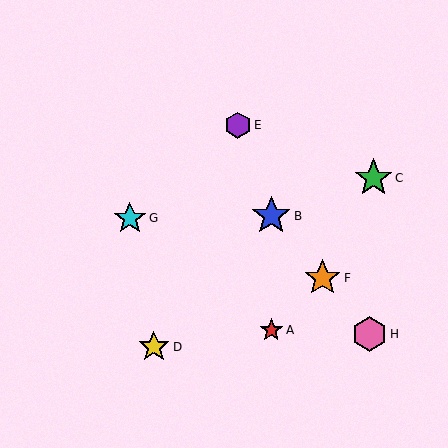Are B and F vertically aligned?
No, B is at x≈271 and F is at x≈323.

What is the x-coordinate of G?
Object G is at x≈130.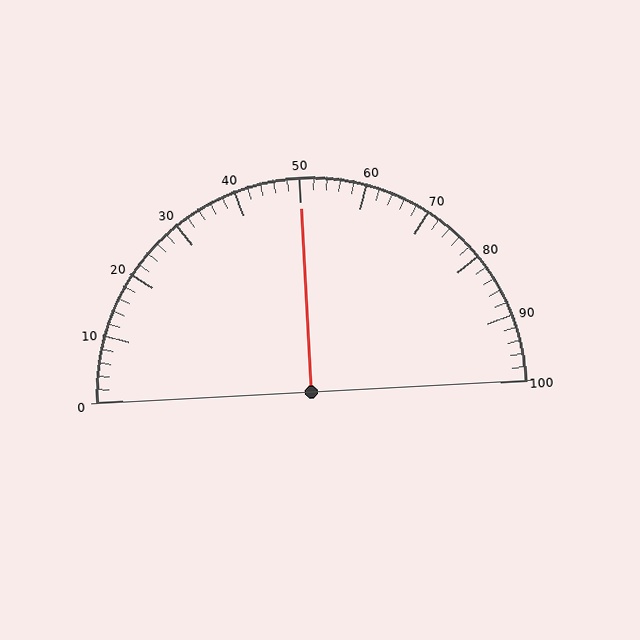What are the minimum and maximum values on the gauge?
The gauge ranges from 0 to 100.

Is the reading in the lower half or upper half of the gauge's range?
The reading is in the upper half of the range (0 to 100).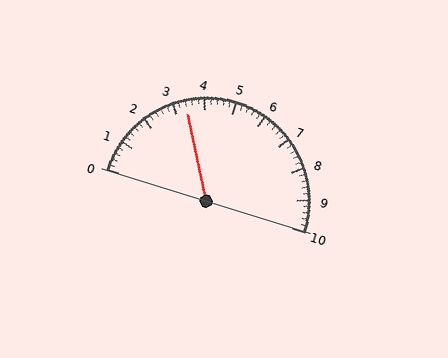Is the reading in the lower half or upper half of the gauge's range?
The reading is in the lower half of the range (0 to 10).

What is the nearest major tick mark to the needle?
The nearest major tick mark is 3.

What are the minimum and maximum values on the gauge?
The gauge ranges from 0 to 10.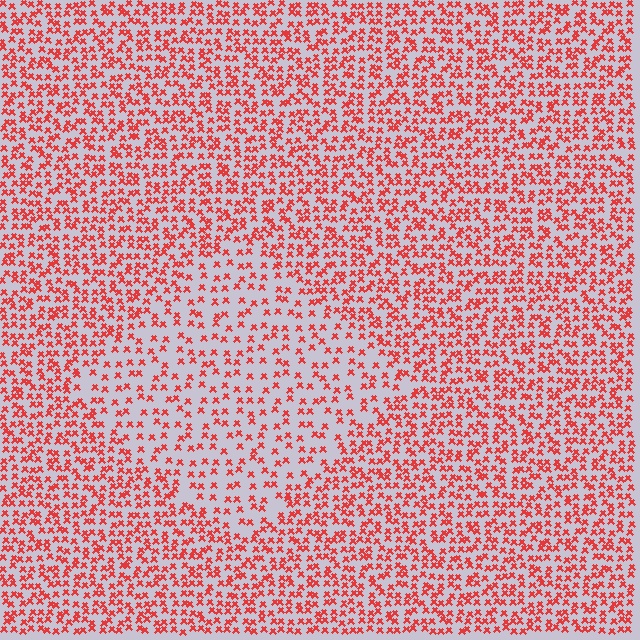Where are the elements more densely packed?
The elements are more densely packed outside the diamond boundary.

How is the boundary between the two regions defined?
The boundary is defined by a change in element density (approximately 1.9x ratio). All elements are the same color, size, and shape.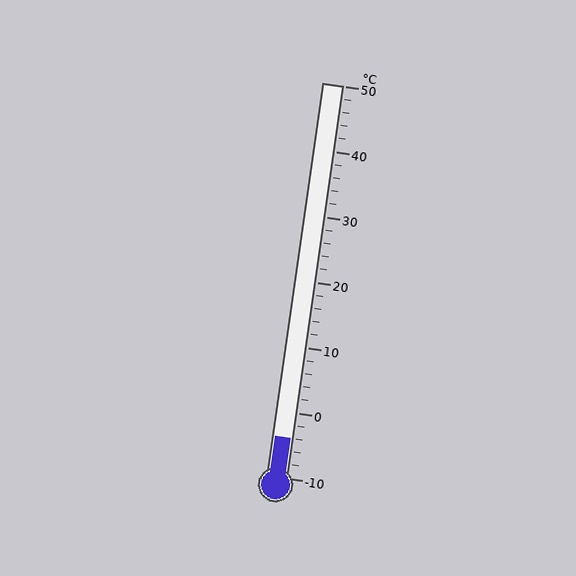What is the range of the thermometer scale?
The thermometer scale ranges from -10°C to 50°C.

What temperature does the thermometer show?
The thermometer shows approximately -4°C.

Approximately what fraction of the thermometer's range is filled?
The thermometer is filled to approximately 10% of its range.